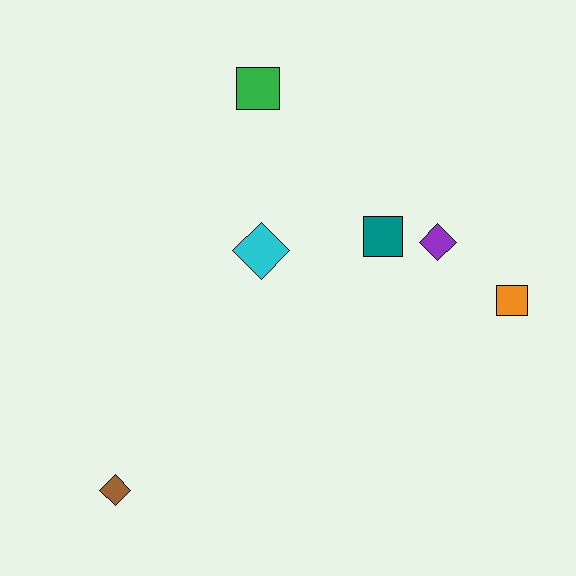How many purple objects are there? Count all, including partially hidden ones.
There is 1 purple object.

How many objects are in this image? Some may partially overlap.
There are 6 objects.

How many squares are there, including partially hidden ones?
There are 3 squares.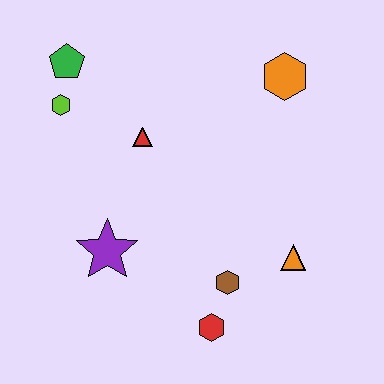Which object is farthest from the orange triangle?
The green pentagon is farthest from the orange triangle.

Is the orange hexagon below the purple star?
No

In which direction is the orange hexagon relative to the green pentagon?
The orange hexagon is to the right of the green pentagon.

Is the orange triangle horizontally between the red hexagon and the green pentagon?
No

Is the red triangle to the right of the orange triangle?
No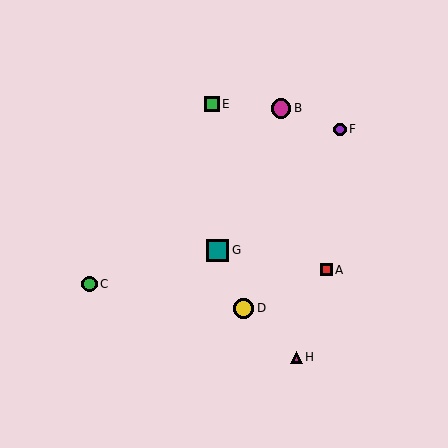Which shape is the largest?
The teal square (labeled G) is the largest.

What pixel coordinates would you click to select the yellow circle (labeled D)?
Click at (244, 308) to select the yellow circle D.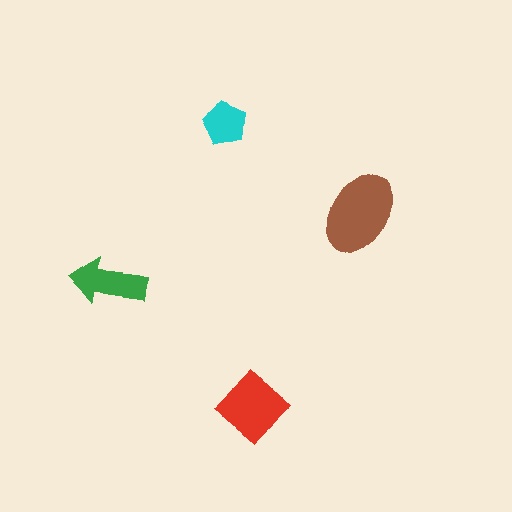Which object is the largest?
The brown ellipse.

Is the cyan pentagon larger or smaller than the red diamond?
Smaller.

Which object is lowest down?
The red diamond is bottommost.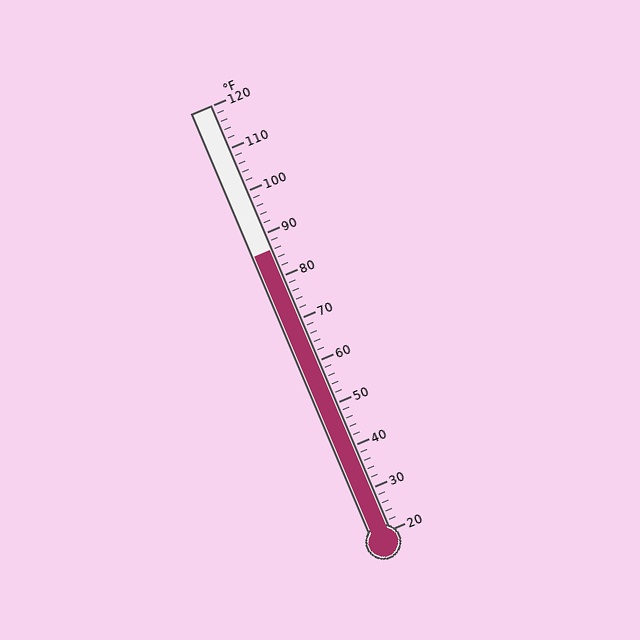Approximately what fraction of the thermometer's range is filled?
The thermometer is filled to approximately 65% of its range.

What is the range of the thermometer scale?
The thermometer scale ranges from 20°F to 120°F.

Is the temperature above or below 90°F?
The temperature is below 90°F.